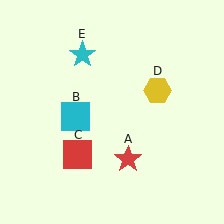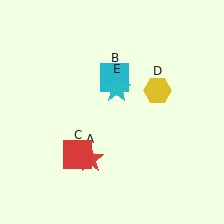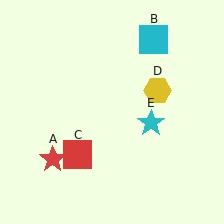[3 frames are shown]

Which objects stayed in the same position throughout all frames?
Red square (object C) and yellow hexagon (object D) remained stationary.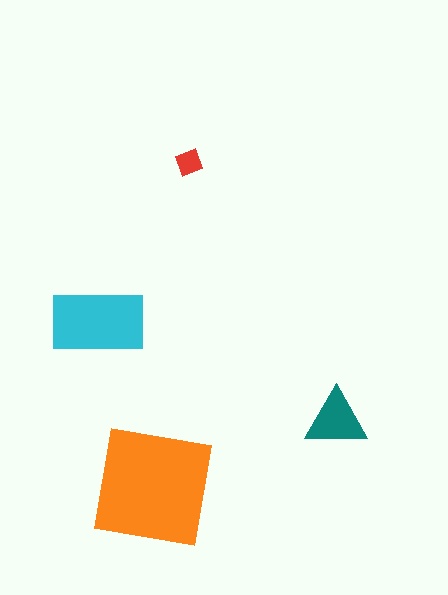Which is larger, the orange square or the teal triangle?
The orange square.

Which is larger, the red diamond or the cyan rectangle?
The cyan rectangle.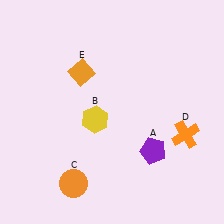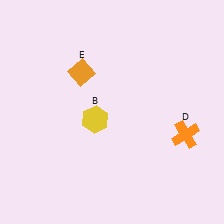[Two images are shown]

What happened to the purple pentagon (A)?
The purple pentagon (A) was removed in Image 2. It was in the bottom-right area of Image 1.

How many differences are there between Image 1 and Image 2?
There are 2 differences between the two images.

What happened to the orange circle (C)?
The orange circle (C) was removed in Image 2. It was in the bottom-left area of Image 1.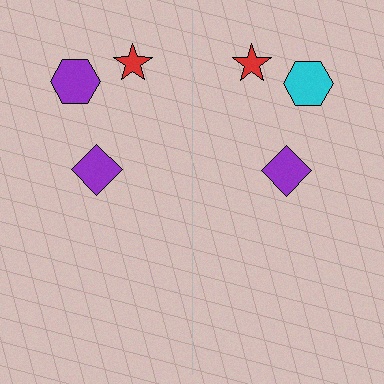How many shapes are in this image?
There are 6 shapes in this image.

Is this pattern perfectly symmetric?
No, the pattern is not perfectly symmetric. The cyan hexagon on the right side breaks the symmetry — its mirror counterpart is purple.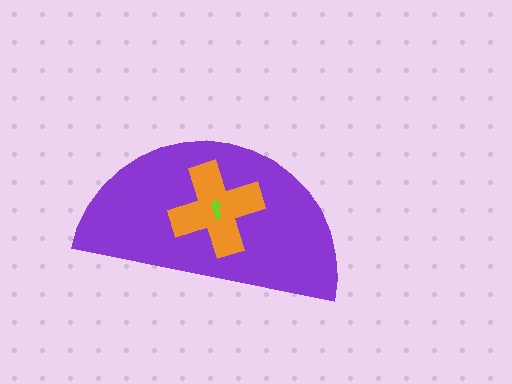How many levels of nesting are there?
3.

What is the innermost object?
The lime arrow.